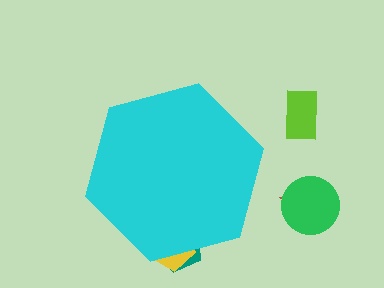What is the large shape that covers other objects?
A cyan hexagon.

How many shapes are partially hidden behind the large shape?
2 shapes are partially hidden.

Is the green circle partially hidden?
No, the green circle is fully visible.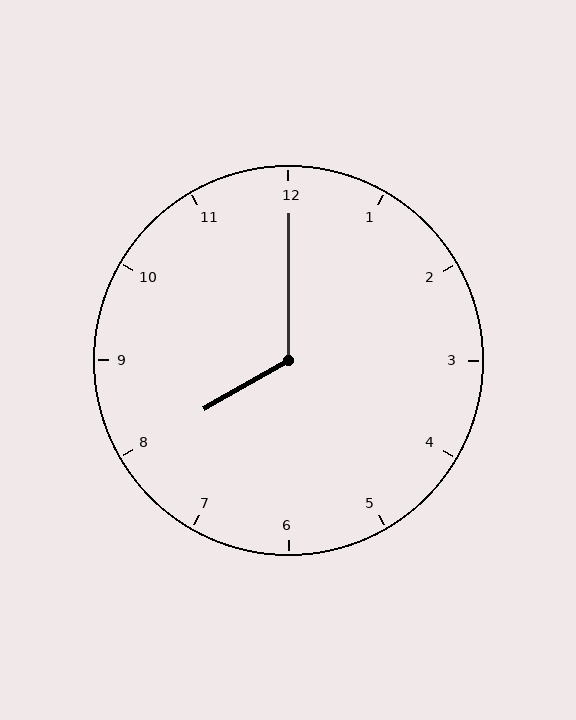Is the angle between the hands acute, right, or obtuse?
It is obtuse.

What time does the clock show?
8:00.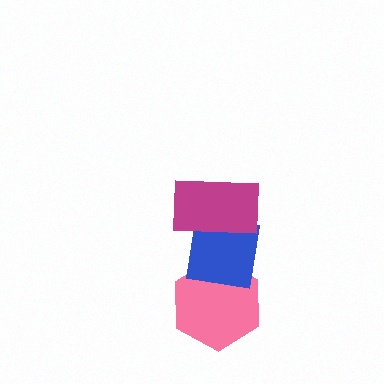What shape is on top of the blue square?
The magenta rectangle is on top of the blue square.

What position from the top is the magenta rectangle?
The magenta rectangle is 1st from the top.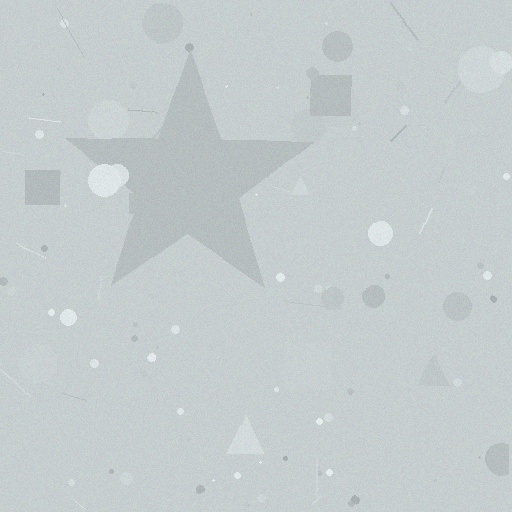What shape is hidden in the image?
A star is hidden in the image.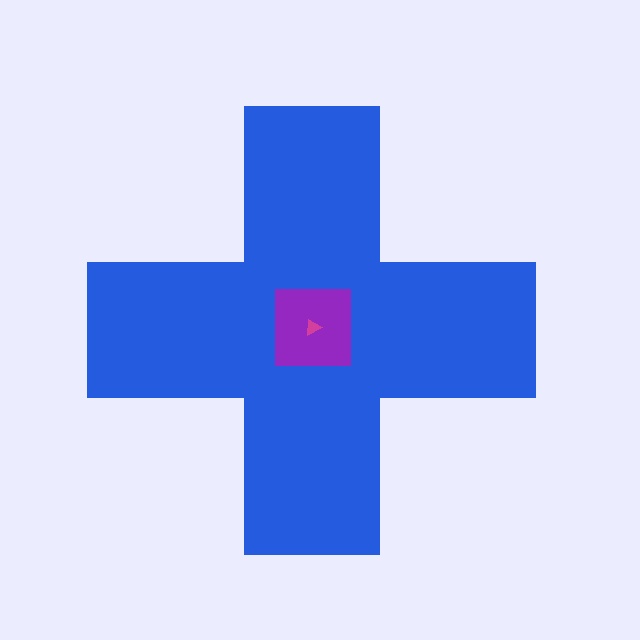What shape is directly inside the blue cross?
The purple square.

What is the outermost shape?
The blue cross.